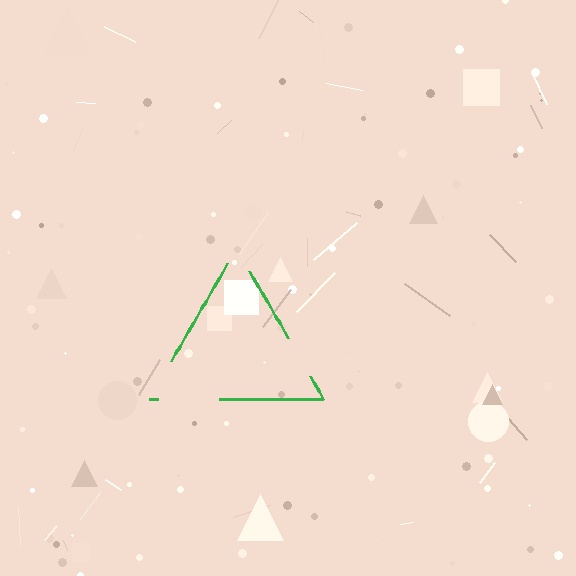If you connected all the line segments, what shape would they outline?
They would outline a triangle.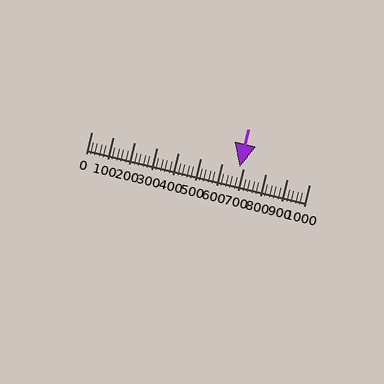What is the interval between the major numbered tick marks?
The major tick marks are spaced 100 units apart.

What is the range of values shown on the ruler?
The ruler shows values from 0 to 1000.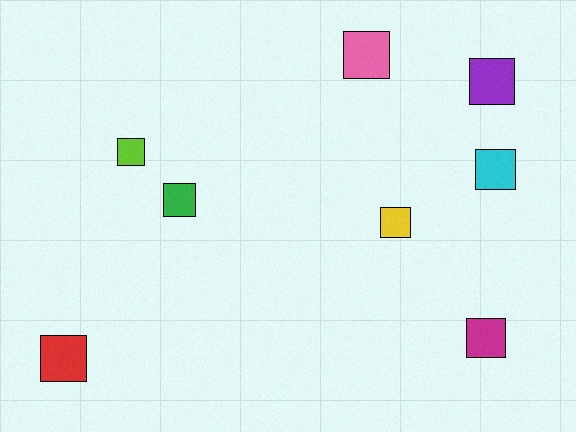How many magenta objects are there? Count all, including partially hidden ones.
There is 1 magenta object.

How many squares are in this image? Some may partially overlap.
There are 8 squares.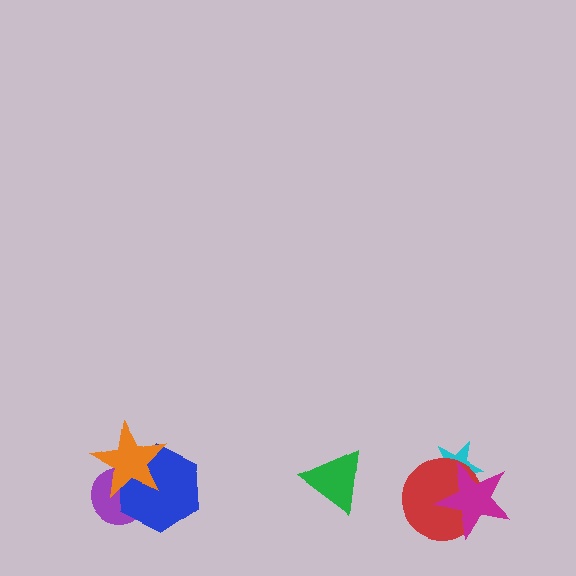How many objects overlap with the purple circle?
2 objects overlap with the purple circle.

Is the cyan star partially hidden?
Yes, it is partially covered by another shape.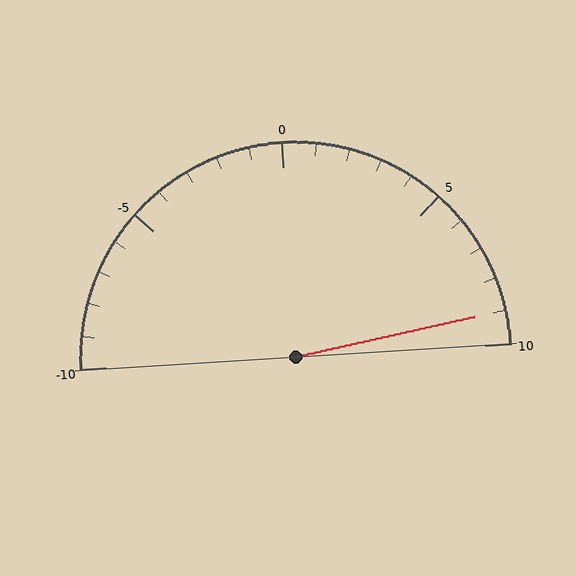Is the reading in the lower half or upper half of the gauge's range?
The reading is in the upper half of the range (-10 to 10).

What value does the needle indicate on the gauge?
The needle indicates approximately 9.